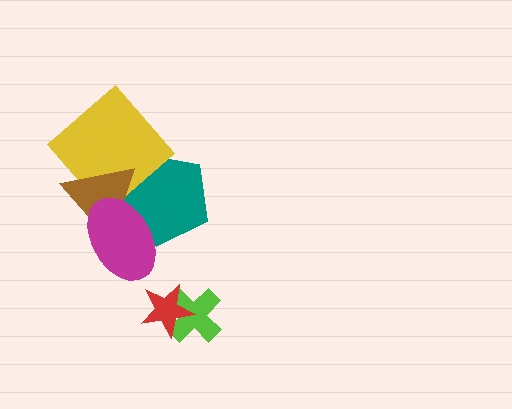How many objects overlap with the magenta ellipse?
2 objects overlap with the magenta ellipse.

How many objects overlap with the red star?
1 object overlaps with the red star.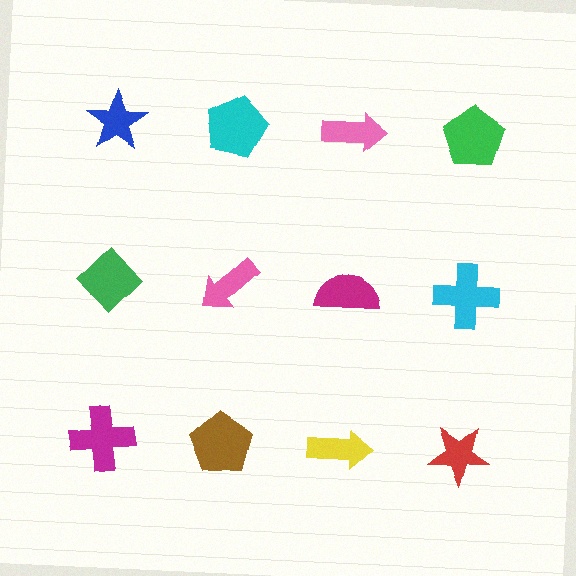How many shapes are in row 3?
4 shapes.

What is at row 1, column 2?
A cyan pentagon.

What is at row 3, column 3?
A yellow arrow.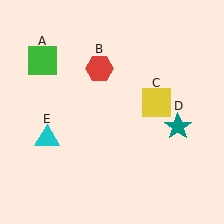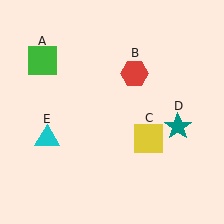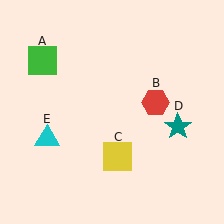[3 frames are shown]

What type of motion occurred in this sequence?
The red hexagon (object B), yellow square (object C) rotated clockwise around the center of the scene.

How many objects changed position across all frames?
2 objects changed position: red hexagon (object B), yellow square (object C).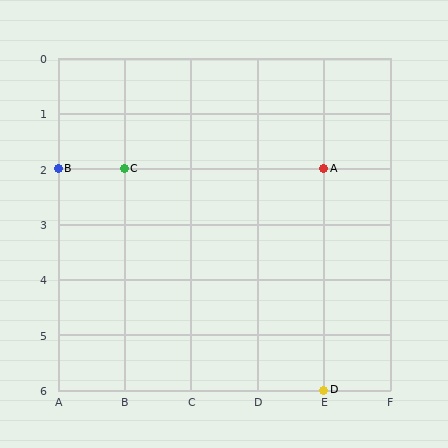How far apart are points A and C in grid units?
Points A and C are 3 columns apart.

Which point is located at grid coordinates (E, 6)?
Point D is at (E, 6).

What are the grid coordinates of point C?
Point C is at grid coordinates (B, 2).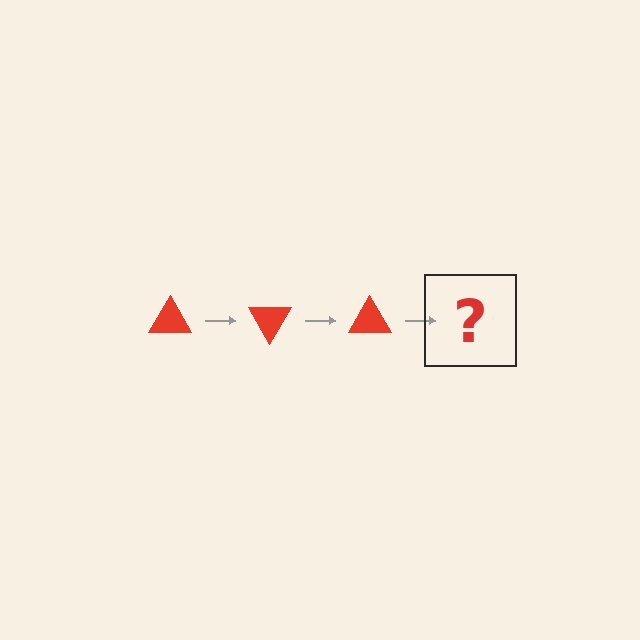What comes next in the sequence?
The next element should be a red triangle rotated 180 degrees.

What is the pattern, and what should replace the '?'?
The pattern is that the triangle rotates 60 degrees each step. The '?' should be a red triangle rotated 180 degrees.